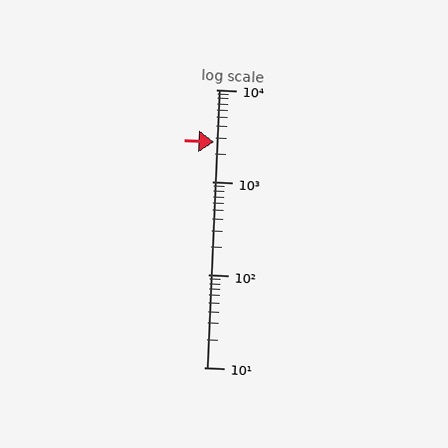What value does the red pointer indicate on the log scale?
The pointer indicates approximately 2700.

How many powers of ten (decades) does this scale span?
The scale spans 3 decades, from 10 to 10000.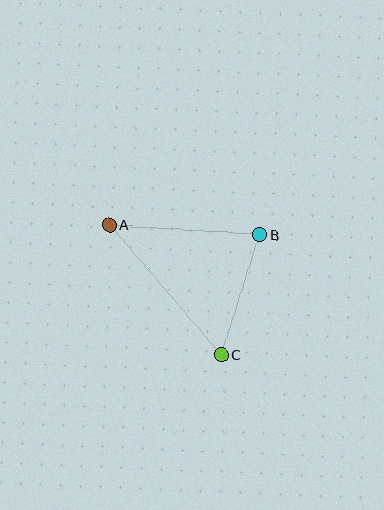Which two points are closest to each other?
Points B and C are closest to each other.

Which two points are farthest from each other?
Points A and C are farthest from each other.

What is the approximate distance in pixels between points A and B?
The distance between A and B is approximately 151 pixels.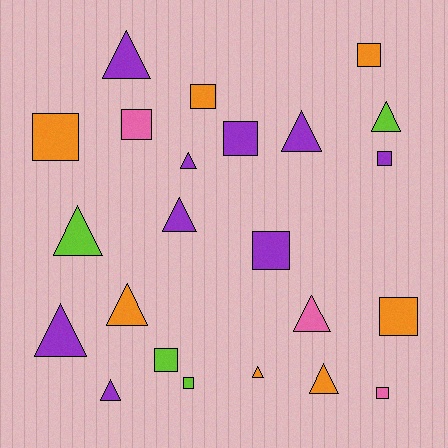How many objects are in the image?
There are 23 objects.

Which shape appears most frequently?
Triangle, with 12 objects.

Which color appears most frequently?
Purple, with 9 objects.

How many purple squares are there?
There are 3 purple squares.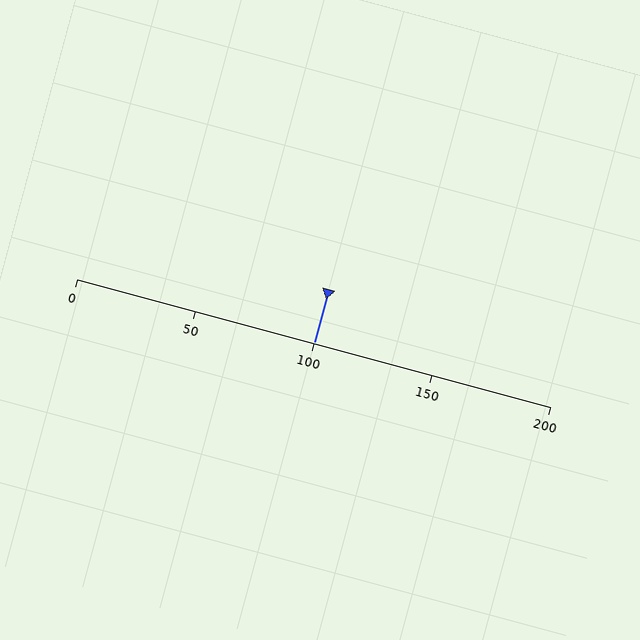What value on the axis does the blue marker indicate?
The marker indicates approximately 100.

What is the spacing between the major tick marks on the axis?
The major ticks are spaced 50 apart.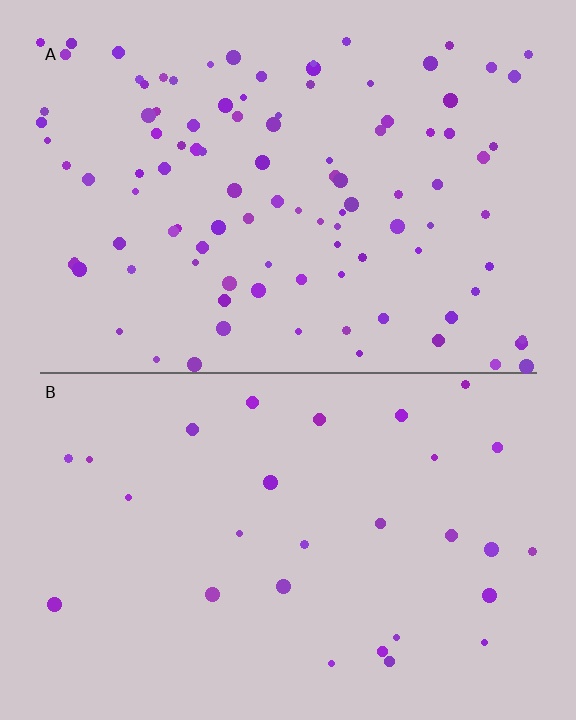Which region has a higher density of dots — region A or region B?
A (the top).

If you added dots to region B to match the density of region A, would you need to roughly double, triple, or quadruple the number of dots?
Approximately quadruple.